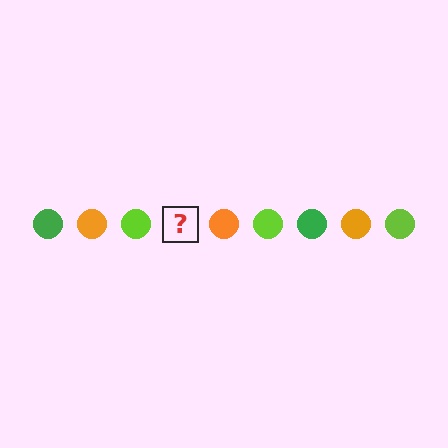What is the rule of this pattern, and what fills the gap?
The rule is that the pattern cycles through green, orange, lime circles. The gap should be filled with a green circle.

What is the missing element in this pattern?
The missing element is a green circle.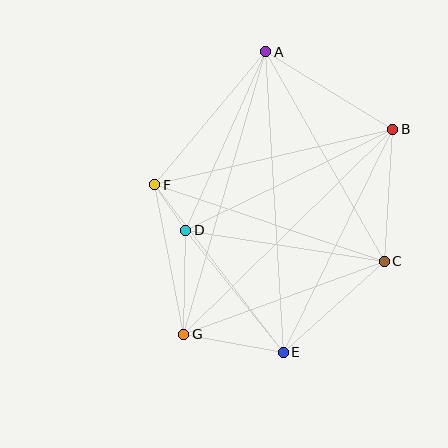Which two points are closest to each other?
Points D and F are closest to each other.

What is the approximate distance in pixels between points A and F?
The distance between A and F is approximately 173 pixels.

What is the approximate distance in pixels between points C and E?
The distance between C and E is approximately 136 pixels.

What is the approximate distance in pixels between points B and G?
The distance between B and G is approximately 293 pixels.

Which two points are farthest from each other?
Points A and E are farthest from each other.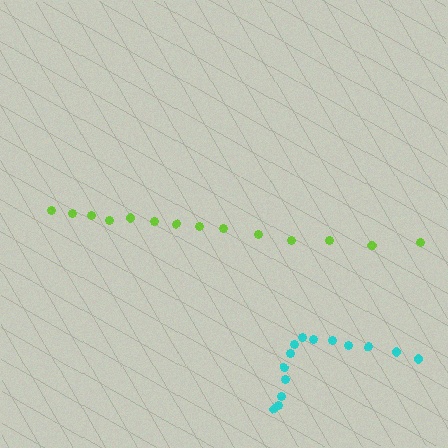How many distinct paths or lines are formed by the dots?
There are 2 distinct paths.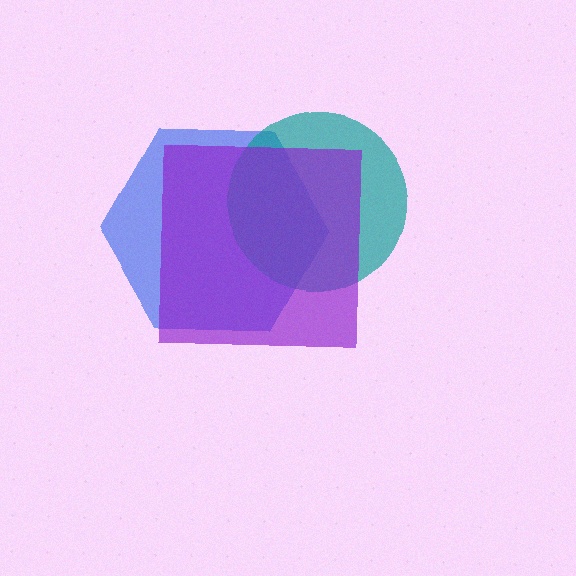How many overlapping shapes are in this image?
There are 3 overlapping shapes in the image.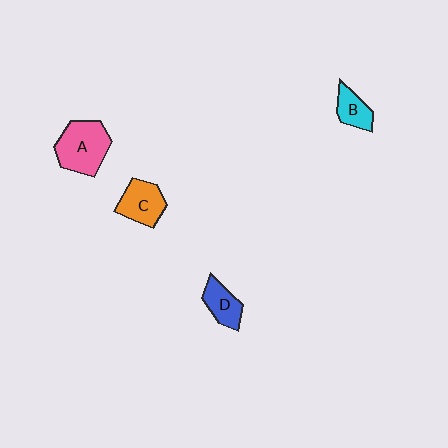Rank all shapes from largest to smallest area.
From largest to smallest: A (pink), C (orange), D (blue), B (cyan).